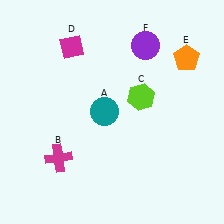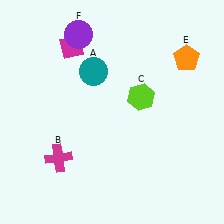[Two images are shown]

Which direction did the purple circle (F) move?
The purple circle (F) moved left.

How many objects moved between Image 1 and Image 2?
2 objects moved between the two images.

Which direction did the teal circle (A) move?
The teal circle (A) moved up.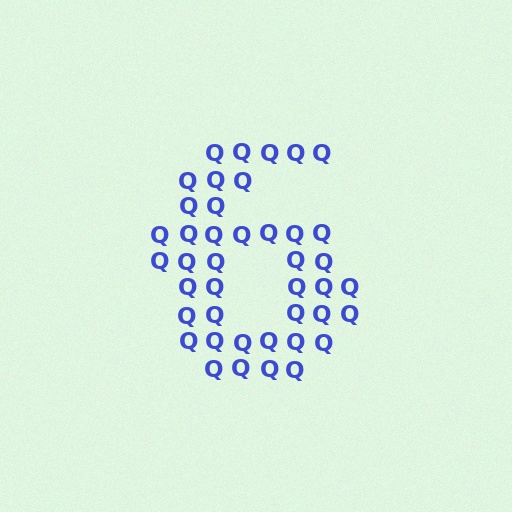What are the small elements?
The small elements are letter Q's.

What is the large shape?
The large shape is the digit 6.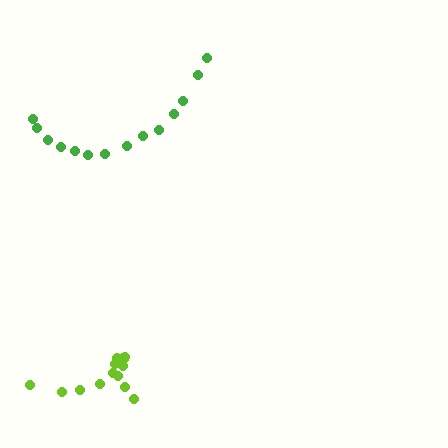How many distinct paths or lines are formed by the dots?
There are 2 distinct paths.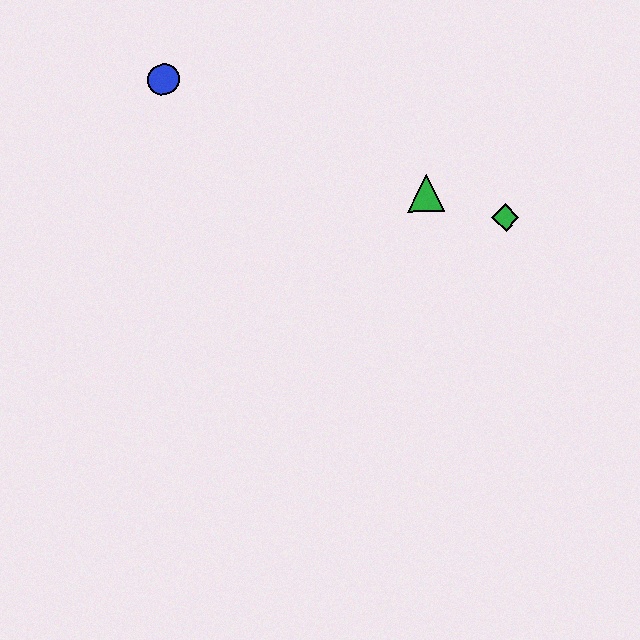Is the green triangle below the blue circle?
Yes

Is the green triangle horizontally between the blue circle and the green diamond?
Yes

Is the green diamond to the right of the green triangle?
Yes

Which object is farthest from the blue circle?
The green diamond is farthest from the blue circle.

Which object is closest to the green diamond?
The green triangle is closest to the green diamond.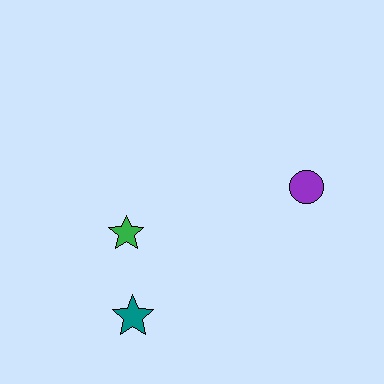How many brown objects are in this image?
There are no brown objects.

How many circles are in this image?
There is 1 circle.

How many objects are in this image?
There are 3 objects.